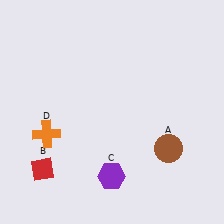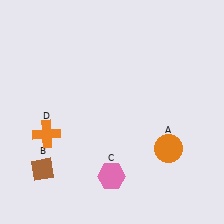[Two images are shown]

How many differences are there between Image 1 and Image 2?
There are 3 differences between the two images.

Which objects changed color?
A changed from brown to orange. B changed from red to brown. C changed from purple to pink.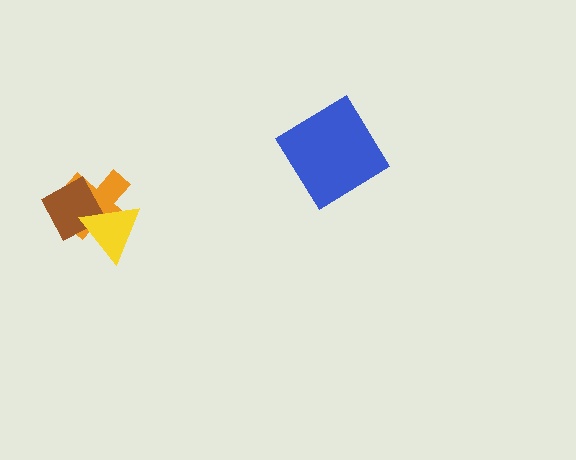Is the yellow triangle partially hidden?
No, no other shape covers it.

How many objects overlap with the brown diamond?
2 objects overlap with the brown diamond.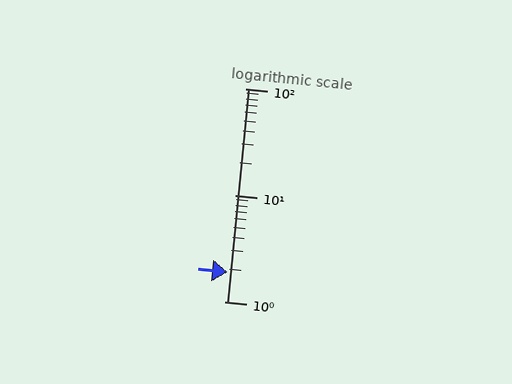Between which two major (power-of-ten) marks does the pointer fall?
The pointer is between 1 and 10.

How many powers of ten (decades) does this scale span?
The scale spans 2 decades, from 1 to 100.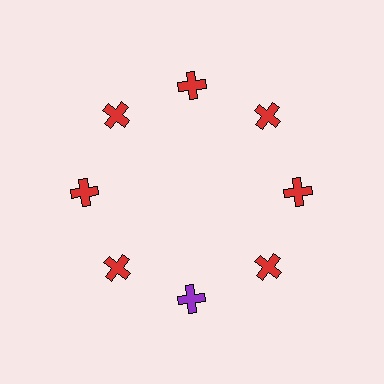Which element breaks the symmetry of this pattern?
The purple cross at roughly the 6 o'clock position breaks the symmetry. All other shapes are red crosses.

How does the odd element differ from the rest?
It has a different color: purple instead of red.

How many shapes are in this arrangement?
There are 8 shapes arranged in a ring pattern.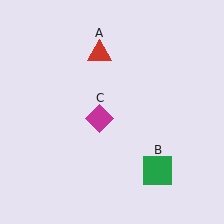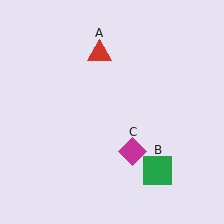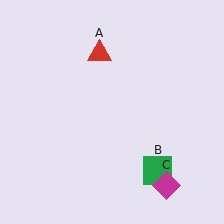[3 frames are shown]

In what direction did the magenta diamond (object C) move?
The magenta diamond (object C) moved down and to the right.